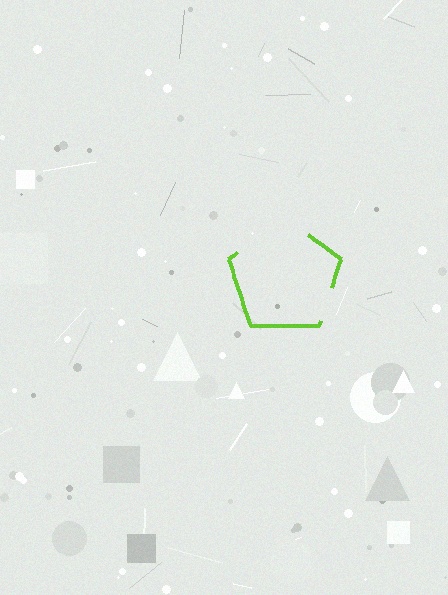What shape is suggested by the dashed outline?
The dashed outline suggests a pentagon.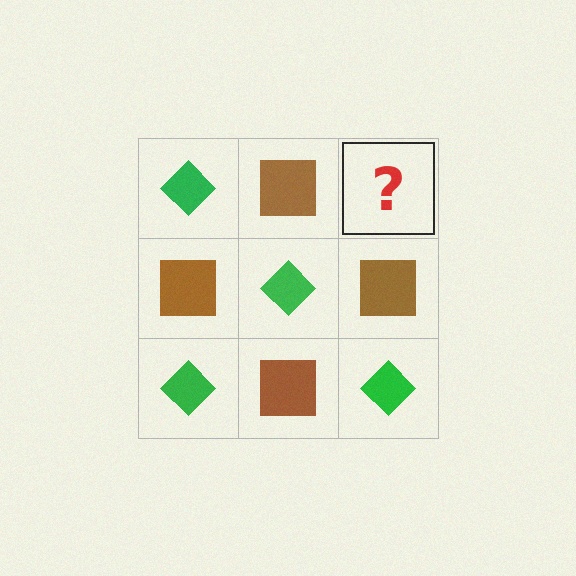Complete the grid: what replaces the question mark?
The question mark should be replaced with a green diamond.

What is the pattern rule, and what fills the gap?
The rule is that it alternates green diamond and brown square in a checkerboard pattern. The gap should be filled with a green diamond.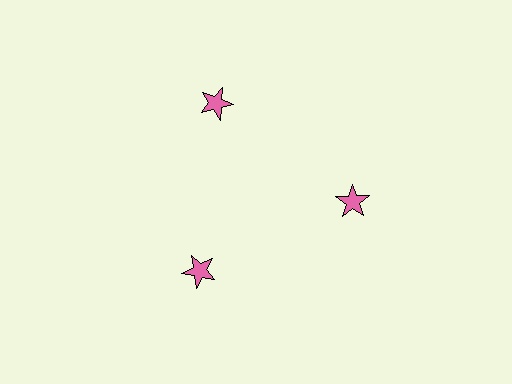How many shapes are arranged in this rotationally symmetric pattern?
There are 3 shapes, arranged in 3 groups of 1.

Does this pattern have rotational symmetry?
Yes, this pattern has 3-fold rotational symmetry. It looks the same after rotating 120 degrees around the center.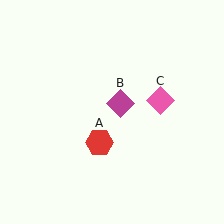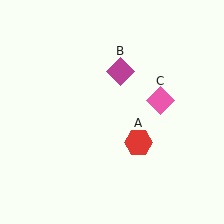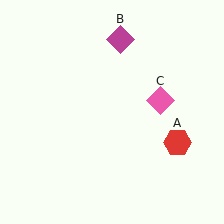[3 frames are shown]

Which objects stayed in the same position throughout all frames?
Pink diamond (object C) remained stationary.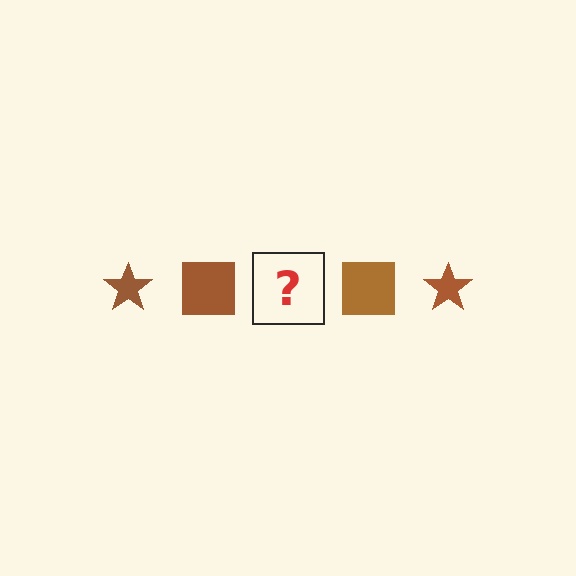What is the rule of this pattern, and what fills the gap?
The rule is that the pattern cycles through star, square shapes in brown. The gap should be filled with a brown star.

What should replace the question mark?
The question mark should be replaced with a brown star.